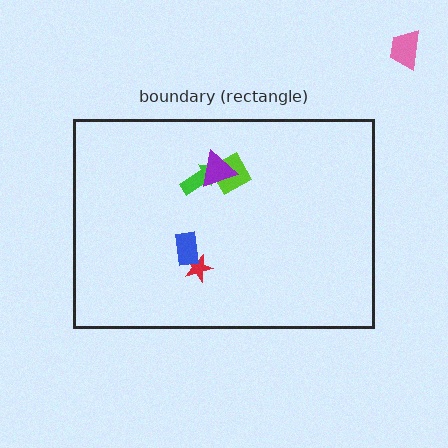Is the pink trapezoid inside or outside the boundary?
Outside.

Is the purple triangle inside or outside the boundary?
Inside.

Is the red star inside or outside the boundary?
Inside.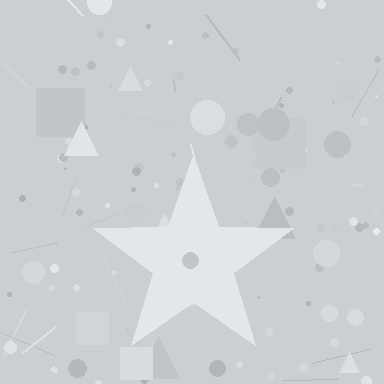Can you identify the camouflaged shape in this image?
The camouflaged shape is a star.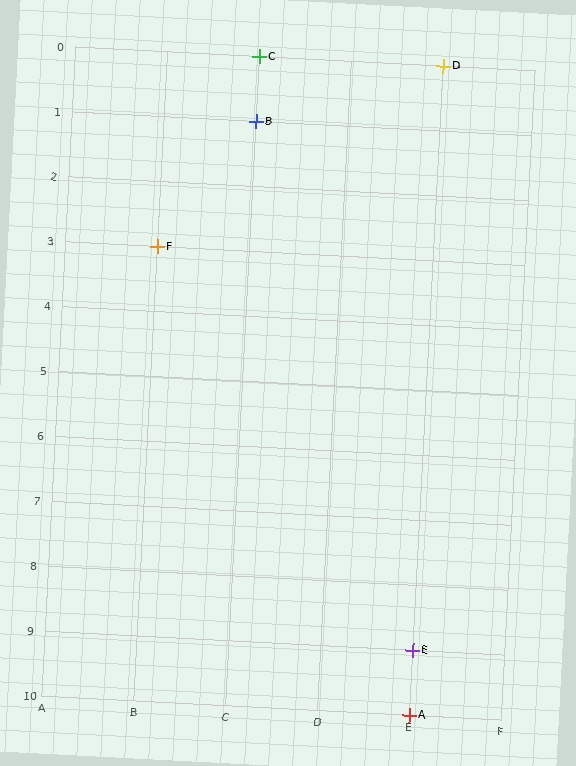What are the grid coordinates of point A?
Point A is at grid coordinates (E, 10).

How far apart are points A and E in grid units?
Points A and E are 1 row apart.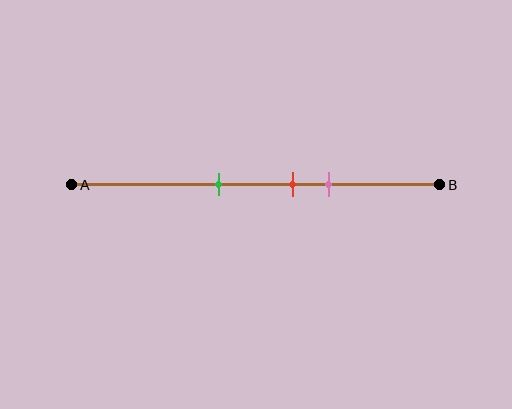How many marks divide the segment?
There are 3 marks dividing the segment.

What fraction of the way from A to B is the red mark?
The red mark is approximately 60% (0.6) of the way from A to B.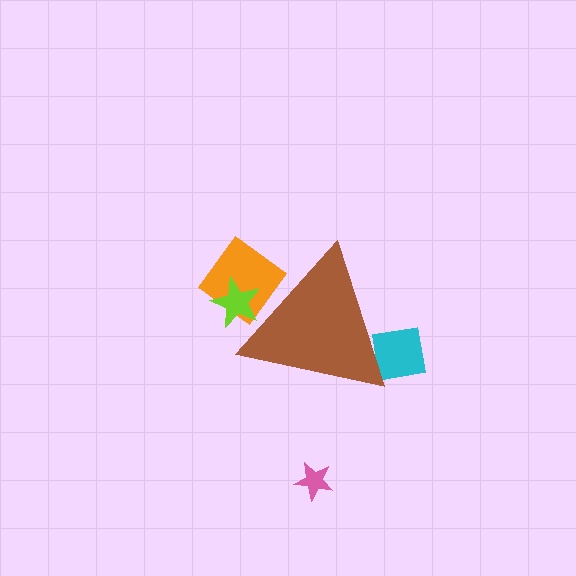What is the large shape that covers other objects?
A brown triangle.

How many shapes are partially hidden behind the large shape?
3 shapes are partially hidden.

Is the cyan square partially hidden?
Yes, the cyan square is partially hidden behind the brown triangle.